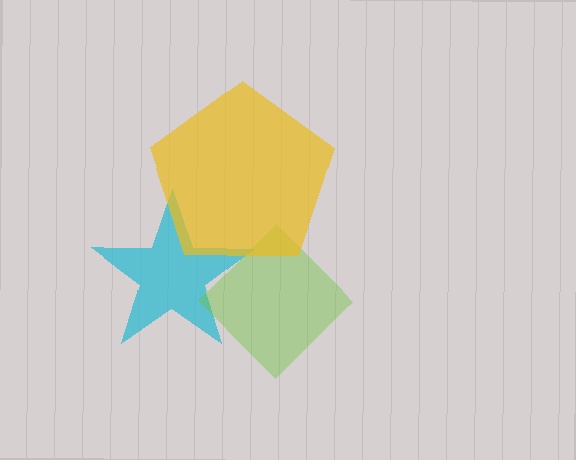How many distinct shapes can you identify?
There are 3 distinct shapes: a cyan star, a lime diamond, a yellow pentagon.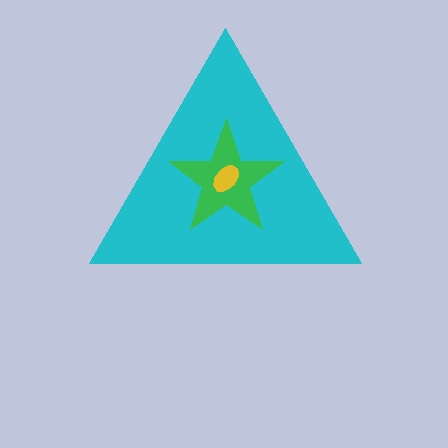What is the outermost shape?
The cyan triangle.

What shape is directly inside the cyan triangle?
The green star.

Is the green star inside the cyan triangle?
Yes.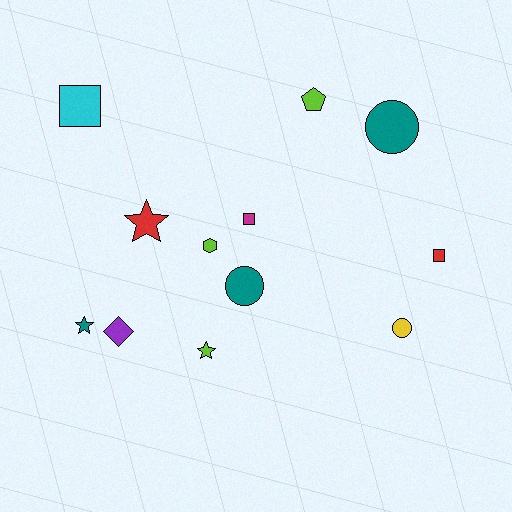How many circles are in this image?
There are 3 circles.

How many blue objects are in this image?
There are no blue objects.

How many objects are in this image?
There are 12 objects.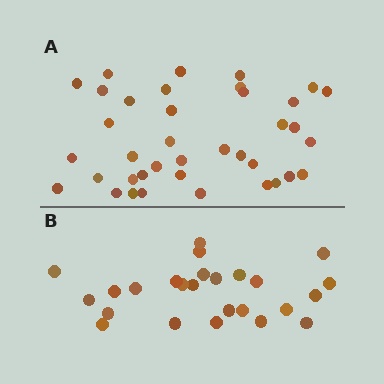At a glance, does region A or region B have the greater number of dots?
Region A (the top region) has more dots.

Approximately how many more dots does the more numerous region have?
Region A has approximately 15 more dots than region B.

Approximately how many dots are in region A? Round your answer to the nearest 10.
About 40 dots. (The exact count is 38, which rounds to 40.)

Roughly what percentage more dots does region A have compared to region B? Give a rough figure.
About 50% more.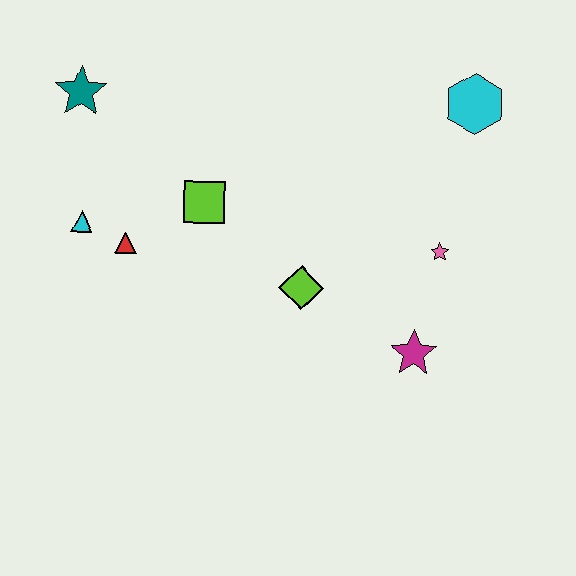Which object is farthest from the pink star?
The teal star is farthest from the pink star.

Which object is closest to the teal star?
The cyan triangle is closest to the teal star.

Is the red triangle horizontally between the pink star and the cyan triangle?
Yes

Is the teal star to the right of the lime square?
No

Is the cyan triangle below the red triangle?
No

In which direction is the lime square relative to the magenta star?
The lime square is to the left of the magenta star.